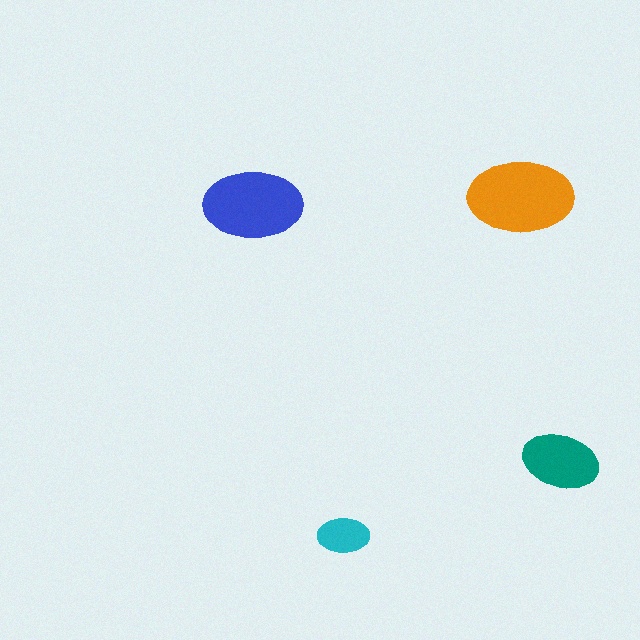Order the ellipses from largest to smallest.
the orange one, the blue one, the teal one, the cyan one.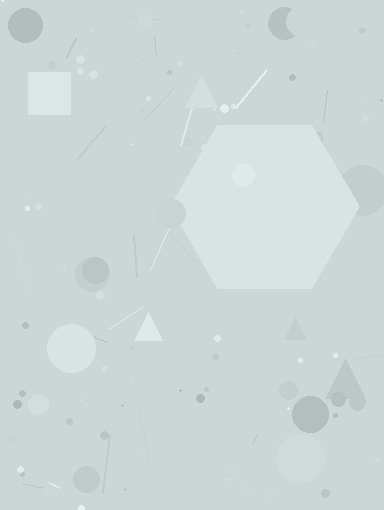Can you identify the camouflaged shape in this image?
The camouflaged shape is a hexagon.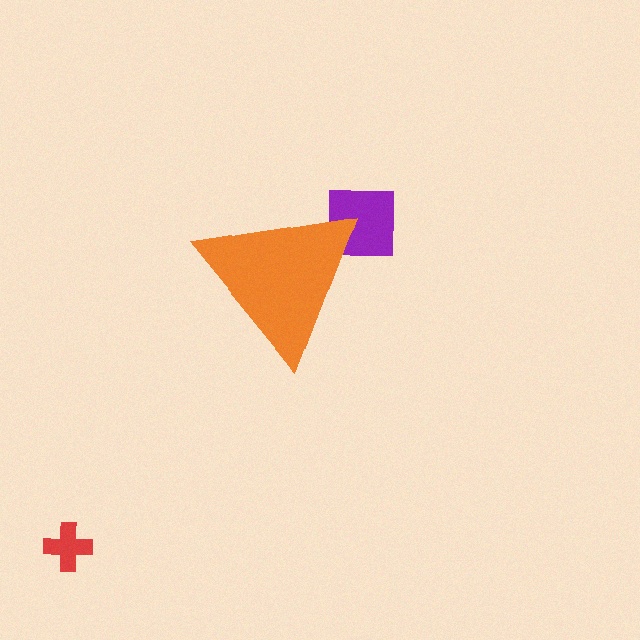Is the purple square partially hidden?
Yes, the purple square is partially hidden behind the orange triangle.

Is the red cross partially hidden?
No, the red cross is fully visible.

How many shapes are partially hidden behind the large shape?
2 shapes are partially hidden.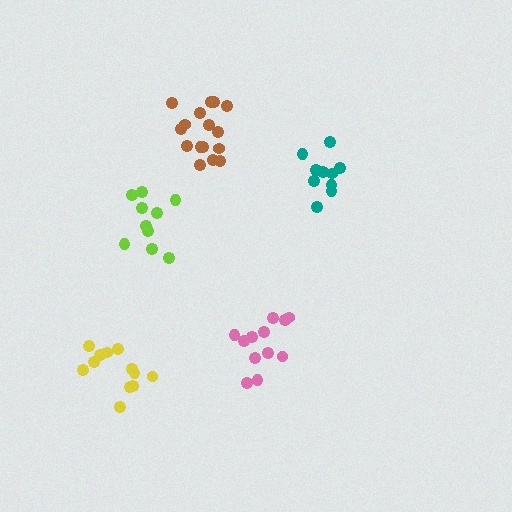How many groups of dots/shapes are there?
There are 5 groups.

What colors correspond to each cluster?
The clusters are colored: lime, pink, teal, yellow, brown.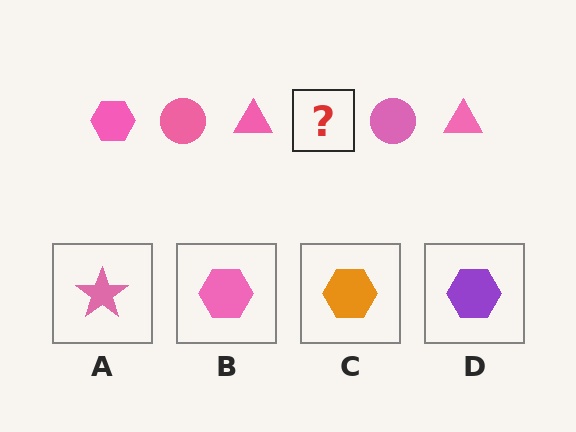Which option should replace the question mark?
Option B.